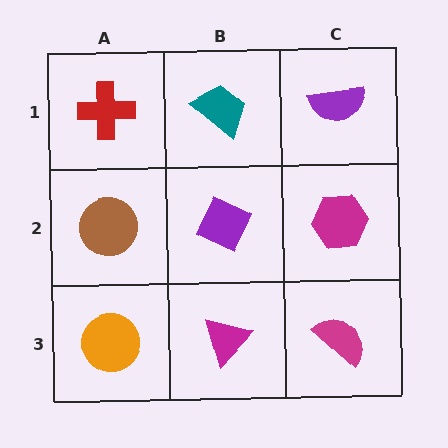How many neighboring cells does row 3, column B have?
3.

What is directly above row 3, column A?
A brown circle.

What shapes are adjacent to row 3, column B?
A purple diamond (row 2, column B), an orange circle (row 3, column A), a magenta semicircle (row 3, column C).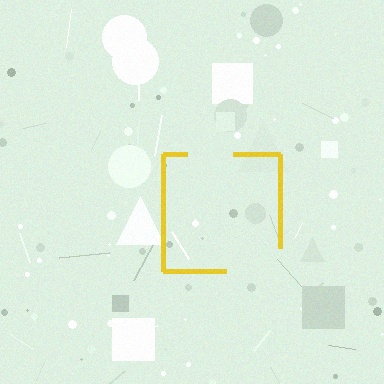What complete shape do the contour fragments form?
The contour fragments form a square.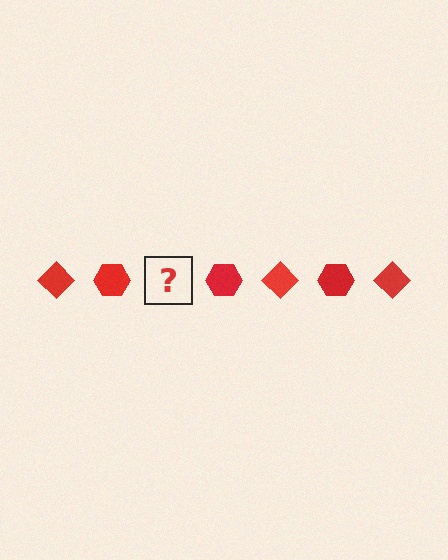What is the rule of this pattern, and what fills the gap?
The rule is that the pattern cycles through diamond, hexagon shapes in red. The gap should be filled with a red diamond.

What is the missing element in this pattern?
The missing element is a red diamond.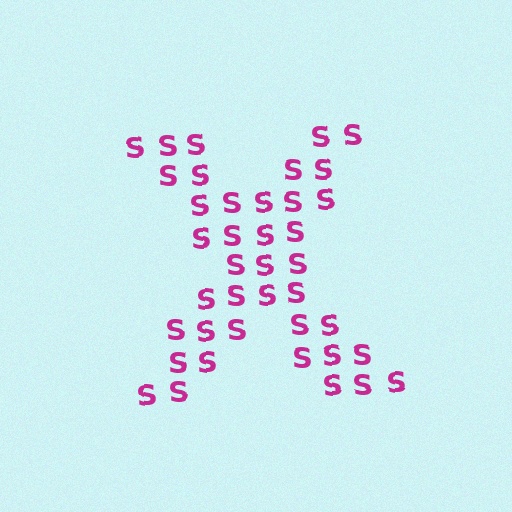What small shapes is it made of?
It is made of small letter S's.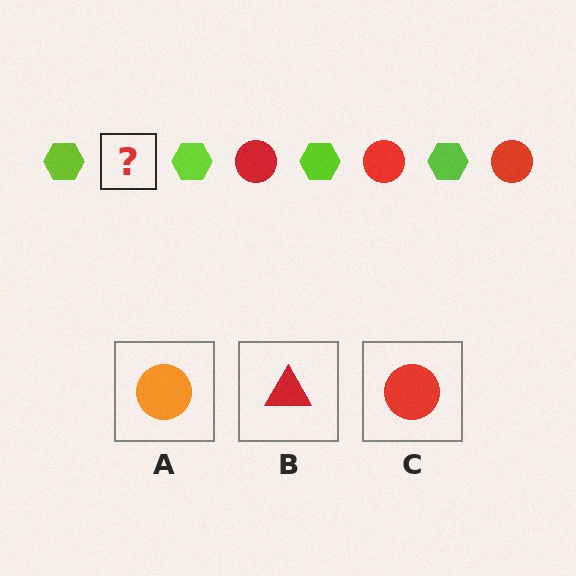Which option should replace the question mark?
Option C.